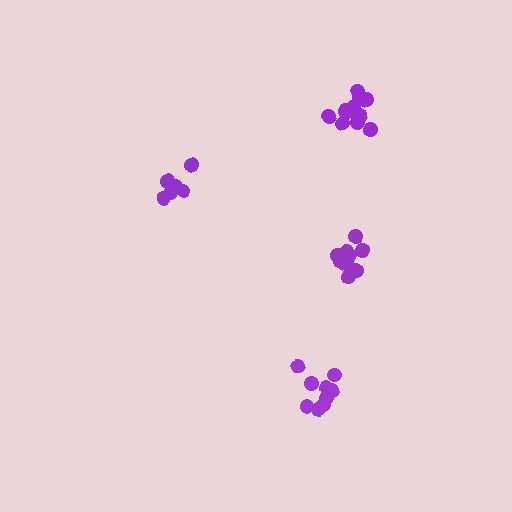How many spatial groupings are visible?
There are 4 spatial groupings.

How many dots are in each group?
Group 1: 6 dots, Group 2: 9 dots, Group 3: 11 dots, Group 4: 12 dots (38 total).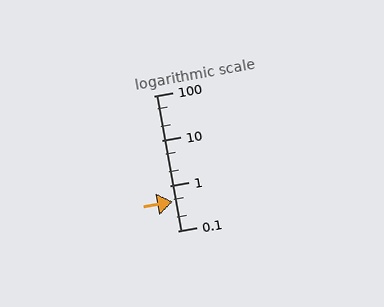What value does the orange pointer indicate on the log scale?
The pointer indicates approximately 0.44.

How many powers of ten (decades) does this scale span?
The scale spans 3 decades, from 0.1 to 100.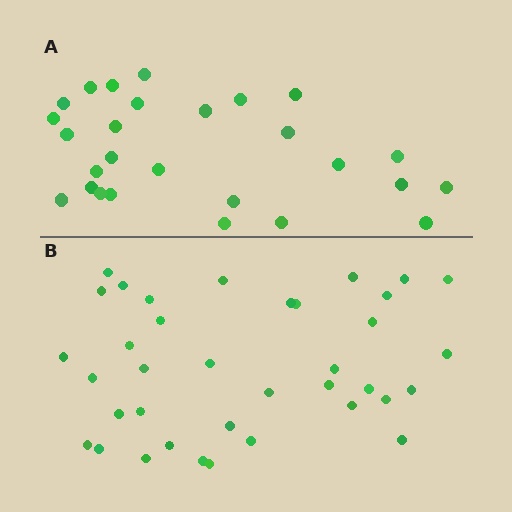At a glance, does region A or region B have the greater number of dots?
Region B (the bottom region) has more dots.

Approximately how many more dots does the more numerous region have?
Region B has roughly 10 or so more dots than region A.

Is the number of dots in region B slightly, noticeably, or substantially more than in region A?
Region B has noticeably more, but not dramatically so. The ratio is roughly 1.4 to 1.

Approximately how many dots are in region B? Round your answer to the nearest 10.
About 40 dots. (The exact count is 37, which rounds to 40.)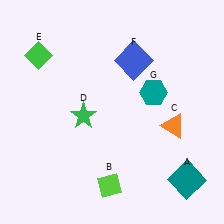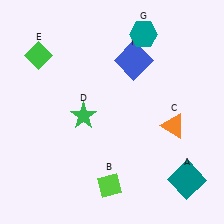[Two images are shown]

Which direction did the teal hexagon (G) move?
The teal hexagon (G) moved up.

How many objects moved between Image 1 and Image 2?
1 object moved between the two images.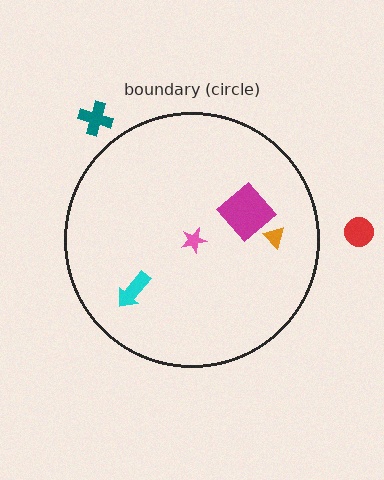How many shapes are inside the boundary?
4 inside, 2 outside.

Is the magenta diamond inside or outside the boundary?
Inside.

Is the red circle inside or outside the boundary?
Outside.